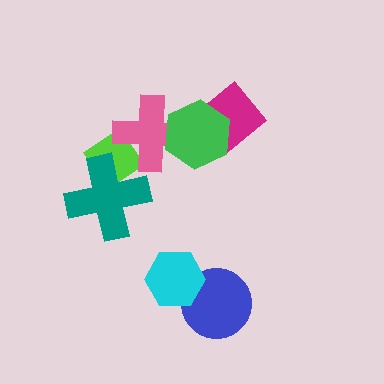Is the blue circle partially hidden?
Yes, it is partially covered by another shape.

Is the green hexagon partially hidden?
No, no other shape covers it.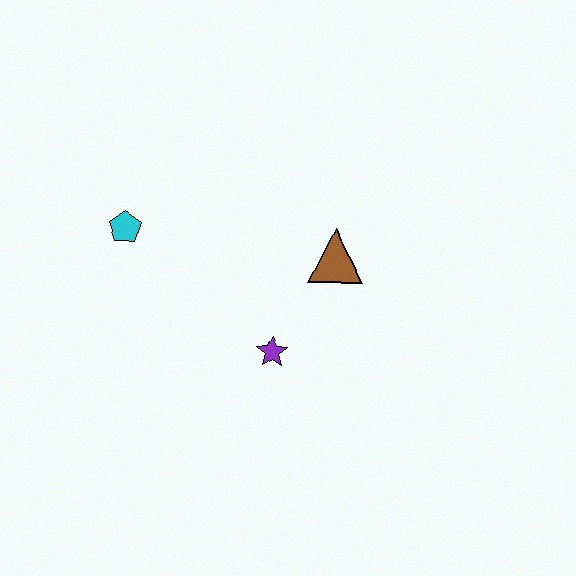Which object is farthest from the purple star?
The cyan pentagon is farthest from the purple star.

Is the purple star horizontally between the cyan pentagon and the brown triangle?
Yes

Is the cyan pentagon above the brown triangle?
Yes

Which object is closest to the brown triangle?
The purple star is closest to the brown triangle.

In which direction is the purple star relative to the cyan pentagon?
The purple star is to the right of the cyan pentagon.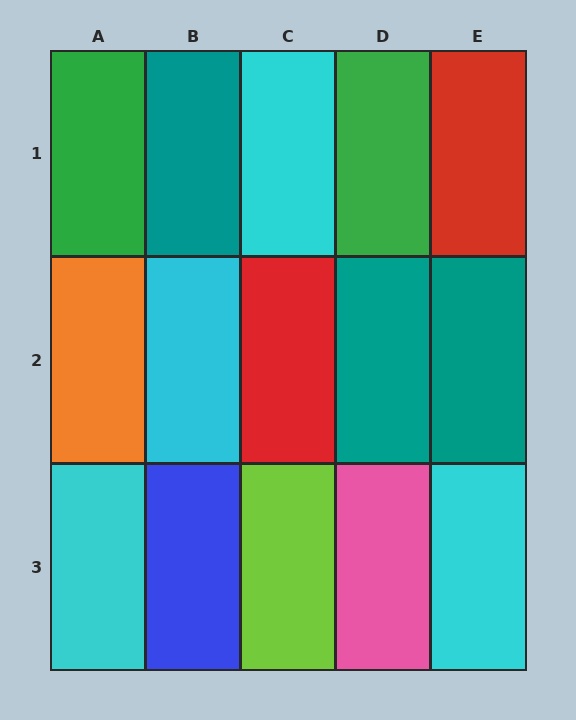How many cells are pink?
1 cell is pink.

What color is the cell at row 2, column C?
Red.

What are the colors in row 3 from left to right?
Cyan, blue, lime, pink, cyan.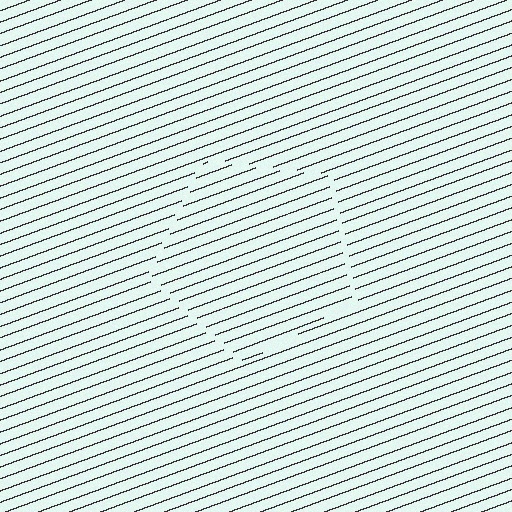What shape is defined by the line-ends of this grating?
An illusory pentagon. The interior of the shape contains the same grating, shifted by half a period — the contour is defined by the phase discontinuity where line-ends from the inner and outer gratings abut.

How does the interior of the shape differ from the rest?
The interior of the shape contains the same grating, shifted by half a period — the contour is defined by the phase discontinuity where line-ends from the inner and outer gratings abut.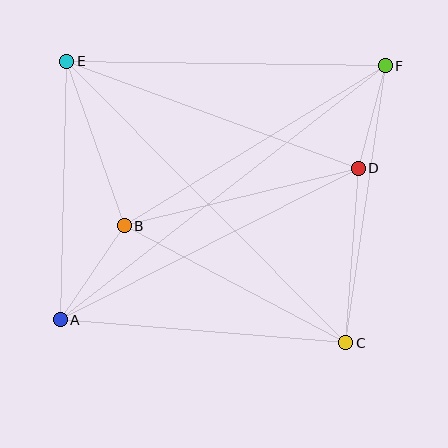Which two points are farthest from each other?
Points A and F are farthest from each other.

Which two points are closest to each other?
Points D and F are closest to each other.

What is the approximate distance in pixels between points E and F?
The distance between E and F is approximately 318 pixels.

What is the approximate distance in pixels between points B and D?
The distance between B and D is approximately 241 pixels.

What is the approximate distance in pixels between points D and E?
The distance between D and E is approximately 311 pixels.